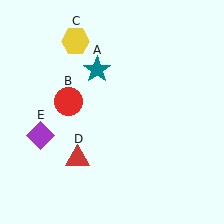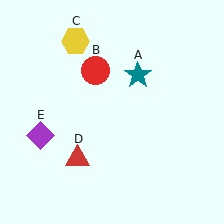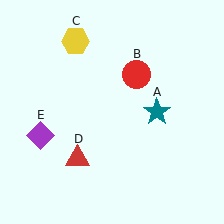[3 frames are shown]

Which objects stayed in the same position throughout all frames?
Yellow hexagon (object C) and red triangle (object D) and purple diamond (object E) remained stationary.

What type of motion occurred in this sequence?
The teal star (object A), red circle (object B) rotated clockwise around the center of the scene.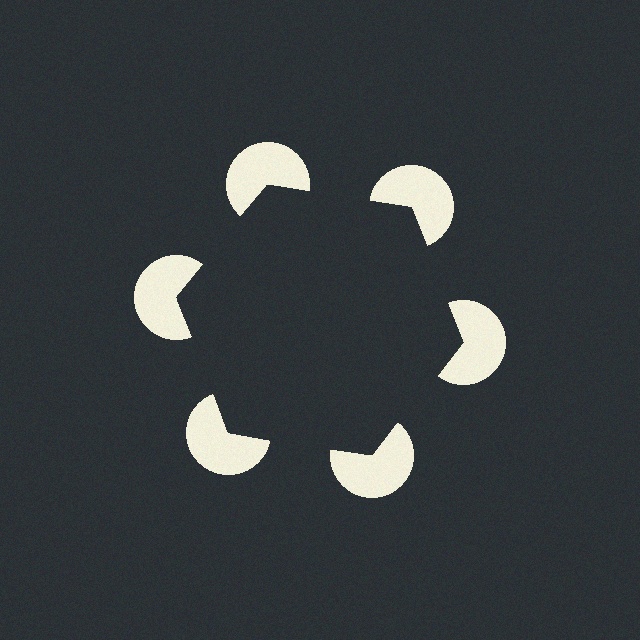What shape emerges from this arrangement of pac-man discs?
An illusory hexagon — its edges are inferred from the aligned wedge cuts in the pac-man discs, not physically drawn.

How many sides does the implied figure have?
6 sides.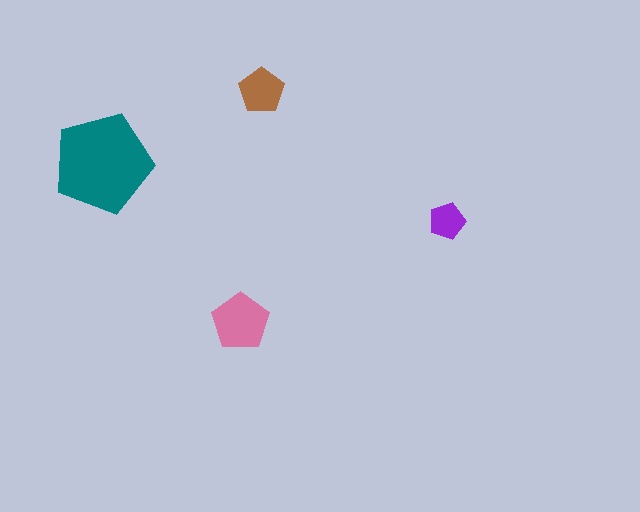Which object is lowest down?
The pink pentagon is bottommost.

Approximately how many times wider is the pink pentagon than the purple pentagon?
About 1.5 times wider.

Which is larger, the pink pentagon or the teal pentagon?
The teal one.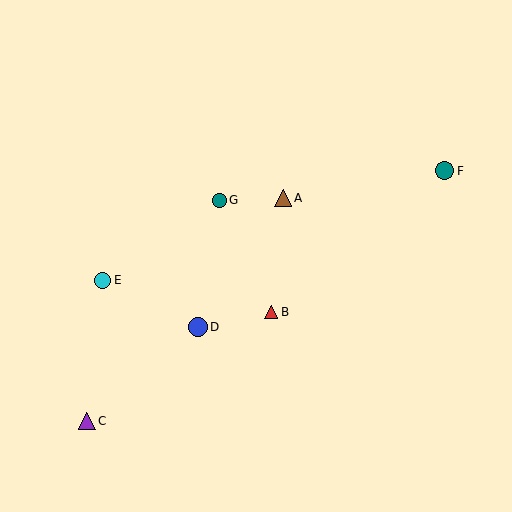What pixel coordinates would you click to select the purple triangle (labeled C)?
Click at (87, 421) to select the purple triangle C.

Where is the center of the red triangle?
The center of the red triangle is at (271, 312).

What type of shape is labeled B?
Shape B is a red triangle.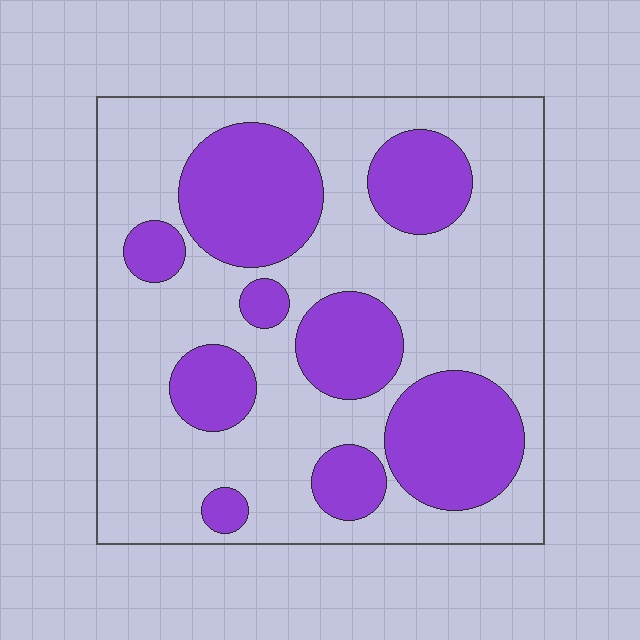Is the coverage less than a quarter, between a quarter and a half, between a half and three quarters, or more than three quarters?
Between a quarter and a half.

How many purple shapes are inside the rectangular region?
9.